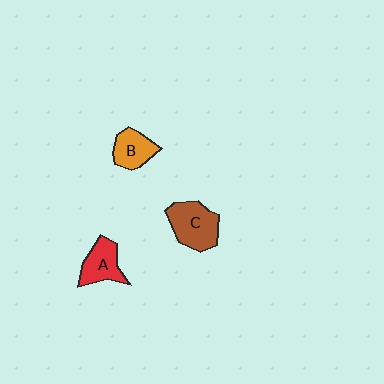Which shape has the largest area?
Shape C (brown).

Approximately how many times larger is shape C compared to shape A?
Approximately 1.3 times.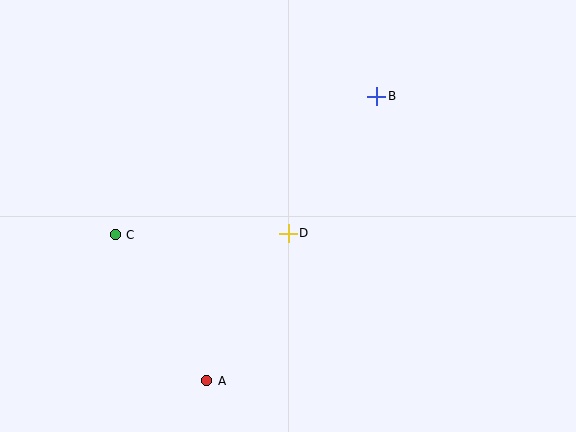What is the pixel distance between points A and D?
The distance between A and D is 169 pixels.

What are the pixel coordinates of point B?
Point B is at (377, 96).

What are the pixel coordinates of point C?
Point C is at (115, 235).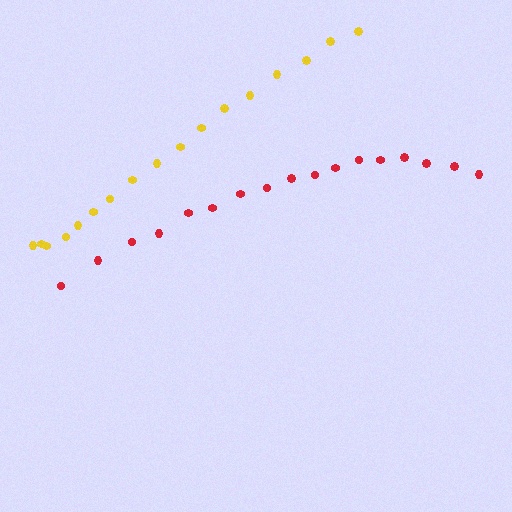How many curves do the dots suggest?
There are 2 distinct paths.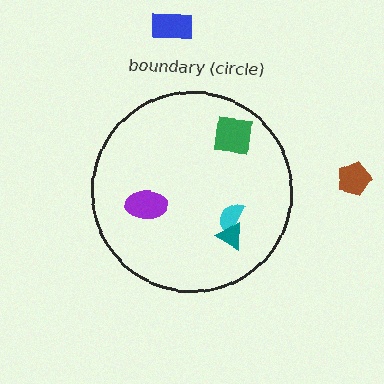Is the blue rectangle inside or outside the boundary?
Outside.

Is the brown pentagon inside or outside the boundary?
Outside.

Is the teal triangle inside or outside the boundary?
Inside.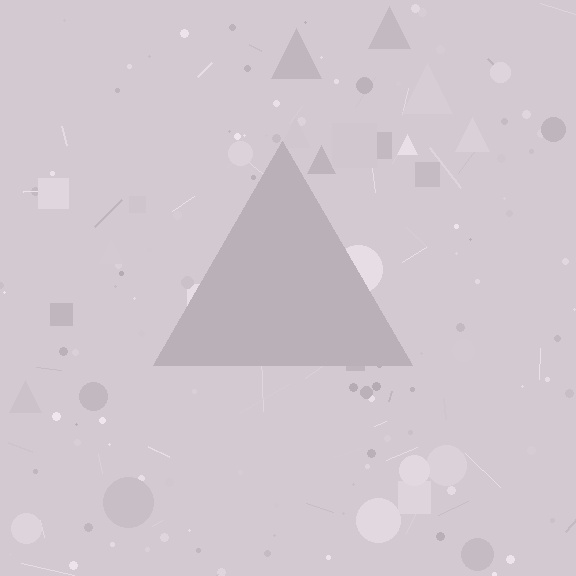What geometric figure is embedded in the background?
A triangle is embedded in the background.